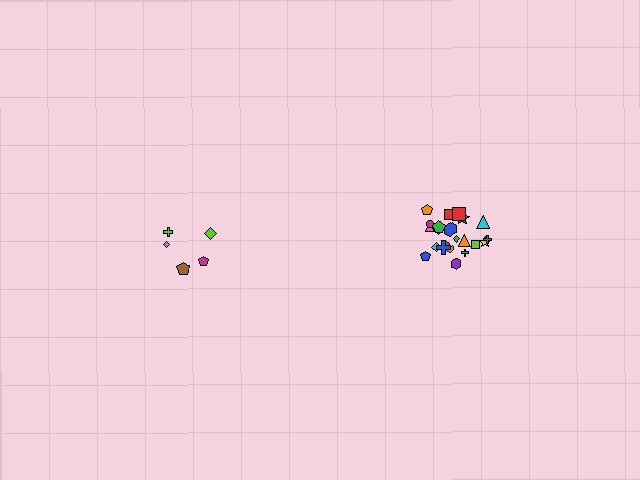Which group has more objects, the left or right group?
The right group.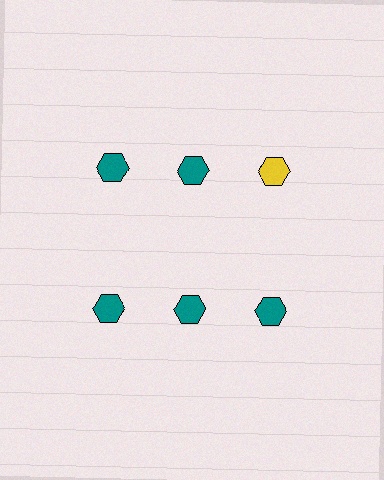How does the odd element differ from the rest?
It has a different color: yellow instead of teal.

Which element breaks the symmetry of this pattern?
The yellow hexagon in the top row, center column breaks the symmetry. All other shapes are teal hexagons.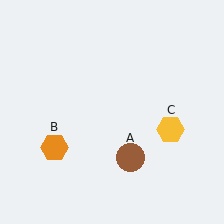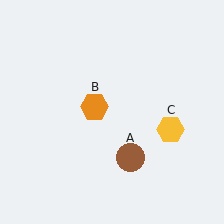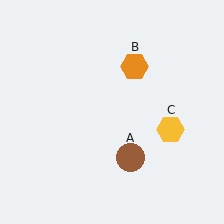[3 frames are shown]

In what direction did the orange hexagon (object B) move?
The orange hexagon (object B) moved up and to the right.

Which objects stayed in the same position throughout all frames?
Brown circle (object A) and yellow hexagon (object C) remained stationary.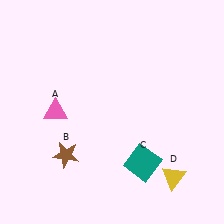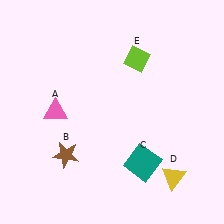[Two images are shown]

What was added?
A lime diamond (E) was added in Image 2.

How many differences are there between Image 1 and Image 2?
There is 1 difference between the two images.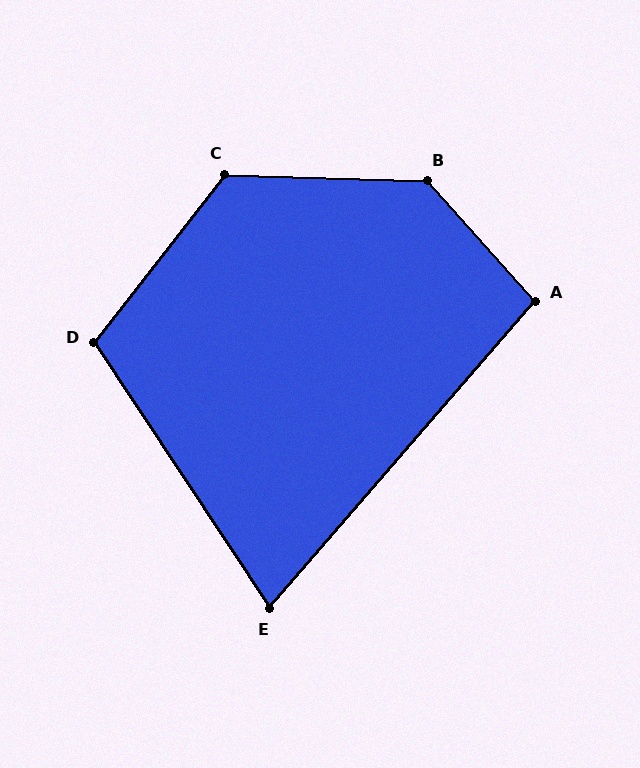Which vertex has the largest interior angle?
B, at approximately 133 degrees.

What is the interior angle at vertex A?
Approximately 98 degrees (obtuse).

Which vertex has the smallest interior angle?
E, at approximately 74 degrees.